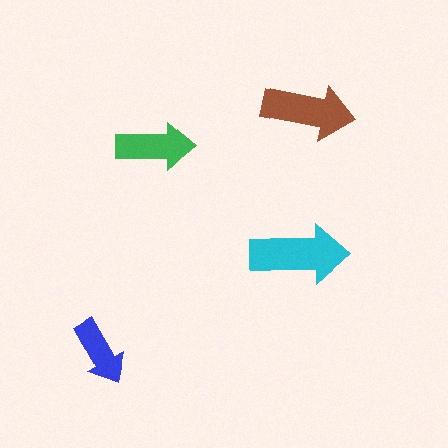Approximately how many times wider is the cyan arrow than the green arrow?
About 1.5 times wider.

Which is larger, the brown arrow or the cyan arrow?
The cyan one.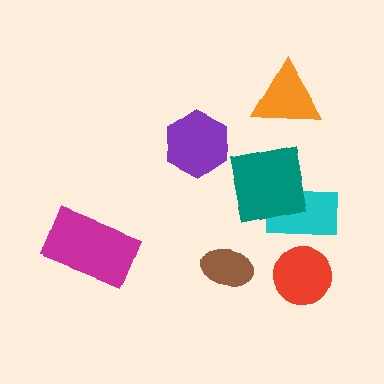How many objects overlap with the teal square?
1 object overlaps with the teal square.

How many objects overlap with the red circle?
0 objects overlap with the red circle.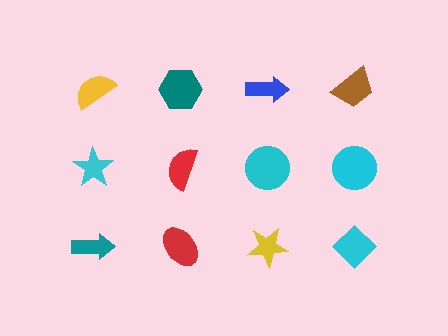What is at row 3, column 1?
A teal arrow.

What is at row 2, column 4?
A cyan circle.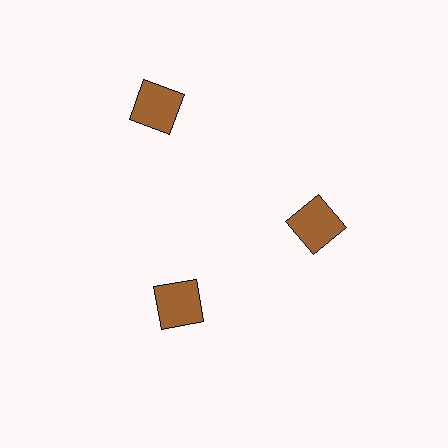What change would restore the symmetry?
The symmetry would be restored by moving it inward, back onto the ring so that all 3 squares sit at equal angles and equal distance from the center.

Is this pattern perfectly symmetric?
No. The 3 brown squares are arranged in a ring, but one element near the 11 o'clock position is pushed outward from the center, breaking the 3-fold rotational symmetry.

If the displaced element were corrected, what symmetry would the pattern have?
It would have 3-fold rotational symmetry — the pattern would map onto itself every 120 degrees.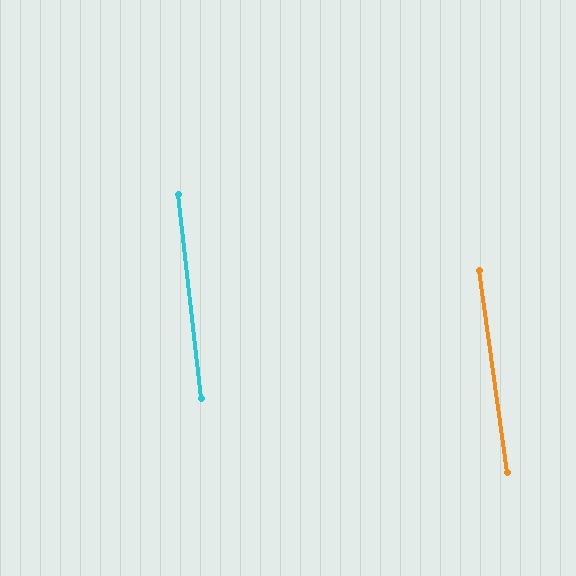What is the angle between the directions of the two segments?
Approximately 2 degrees.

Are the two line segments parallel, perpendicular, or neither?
Parallel — their directions differ by only 1.6°.